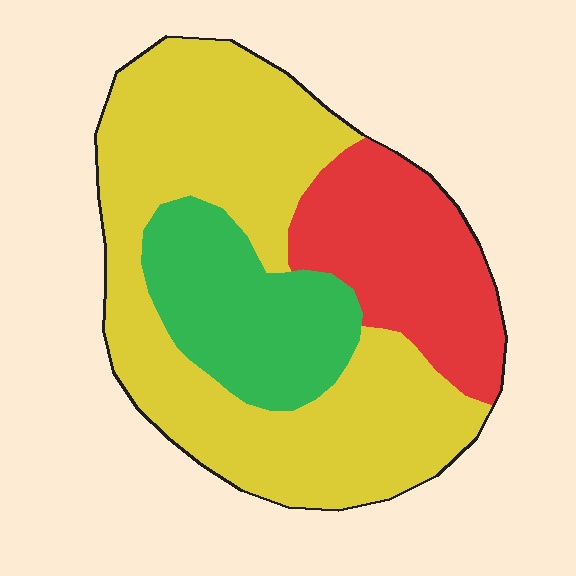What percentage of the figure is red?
Red takes up less than a quarter of the figure.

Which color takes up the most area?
Yellow, at roughly 55%.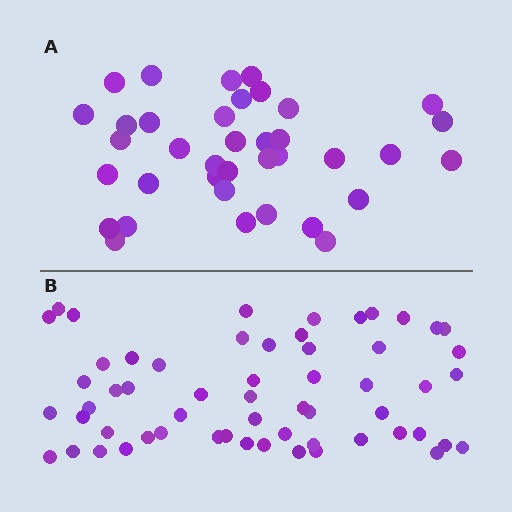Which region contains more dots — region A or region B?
Region B (the bottom region) has more dots.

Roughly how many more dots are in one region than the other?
Region B has approximately 20 more dots than region A.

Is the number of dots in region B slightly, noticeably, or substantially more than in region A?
Region B has substantially more. The ratio is roughly 1.6 to 1.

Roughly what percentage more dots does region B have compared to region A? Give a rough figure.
About 55% more.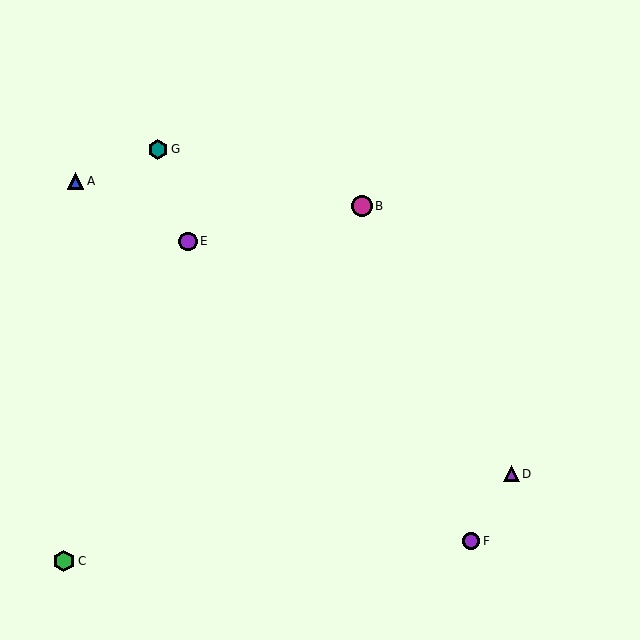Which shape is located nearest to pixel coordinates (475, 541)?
The purple circle (labeled F) at (471, 541) is nearest to that location.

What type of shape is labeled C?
Shape C is a green hexagon.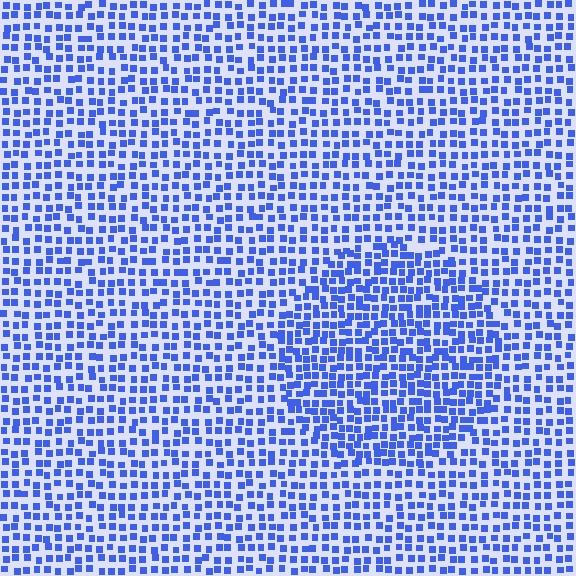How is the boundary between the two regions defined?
The boundary is defined by a change in element density (approximately 1.5x ratio). All elements are the same color, size, and shape.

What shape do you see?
I see a circle.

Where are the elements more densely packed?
The elements are more densely packed inside the circle boundary.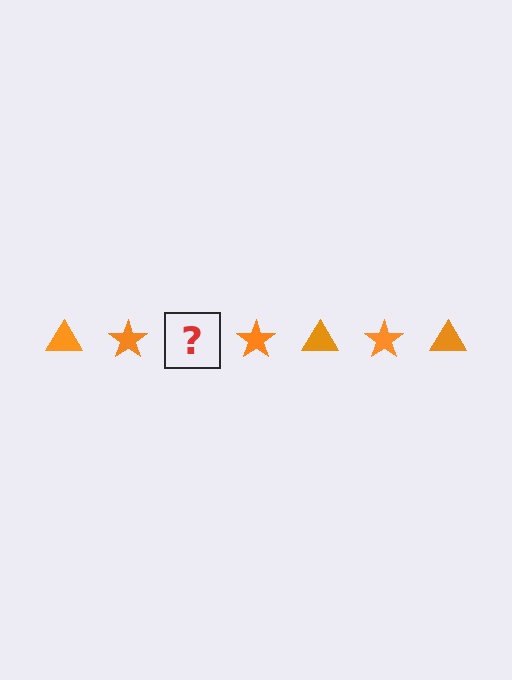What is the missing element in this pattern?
The missing element is an orange triangle.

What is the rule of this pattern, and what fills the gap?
The rule is that the pattern cycles through triangle, star shapes in orange. The gap should be filled with an orange triangle.